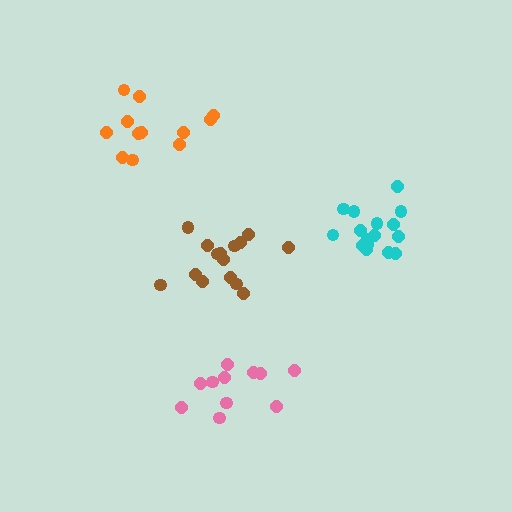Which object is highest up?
The orange cluster is topmost.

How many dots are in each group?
Group 1: 11 dots, Group 2: 15 dots, Group 3: 16 dots, Group 4: 12 dots (54 total).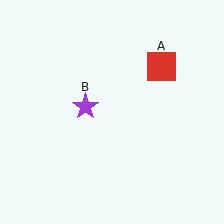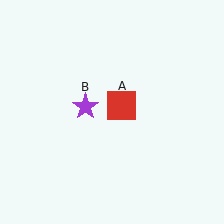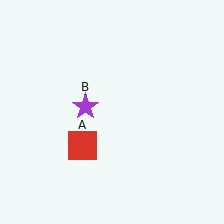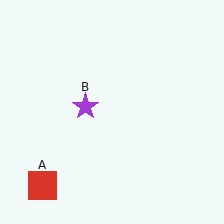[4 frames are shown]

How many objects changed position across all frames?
1 object changed position: red square (object A).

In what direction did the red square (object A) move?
The red square (object A) moved down and to the left.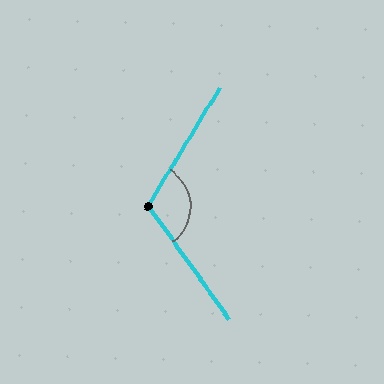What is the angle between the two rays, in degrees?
Approximately 113 degrees.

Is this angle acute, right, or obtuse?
It is obtuse.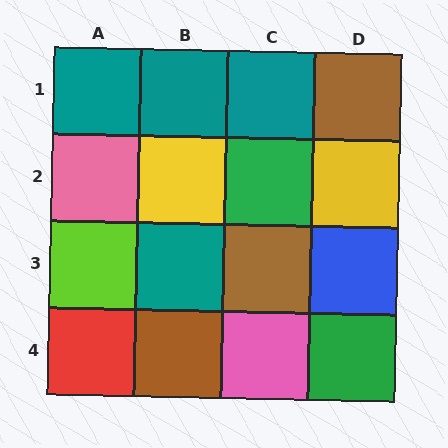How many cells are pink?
2 cells are pink.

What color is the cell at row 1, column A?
Teal.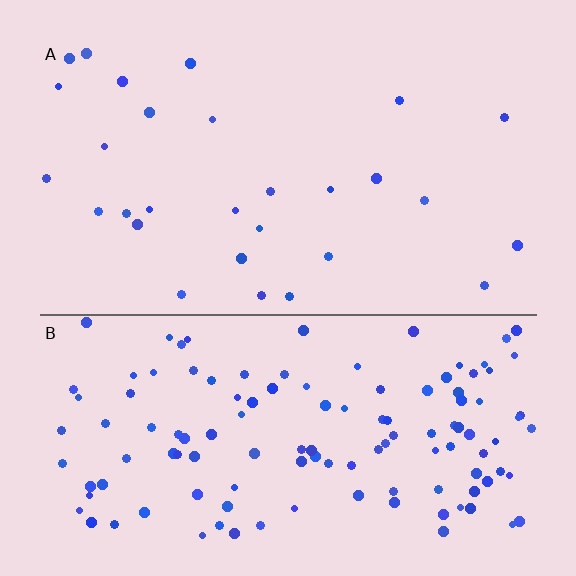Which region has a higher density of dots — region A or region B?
B (the bottom).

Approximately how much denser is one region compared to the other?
Approximately 4.4× — region B over region A.